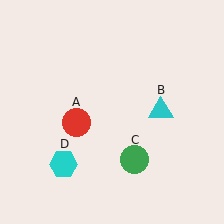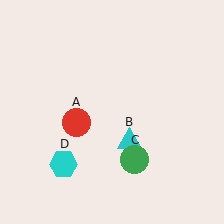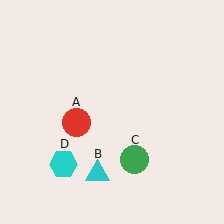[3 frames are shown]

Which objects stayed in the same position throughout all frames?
Red circle (object A) and green circle (object C) and cyan hexagon (object D) remained stationary.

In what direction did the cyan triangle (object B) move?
The cyan triangle (object B) moved down and to the left.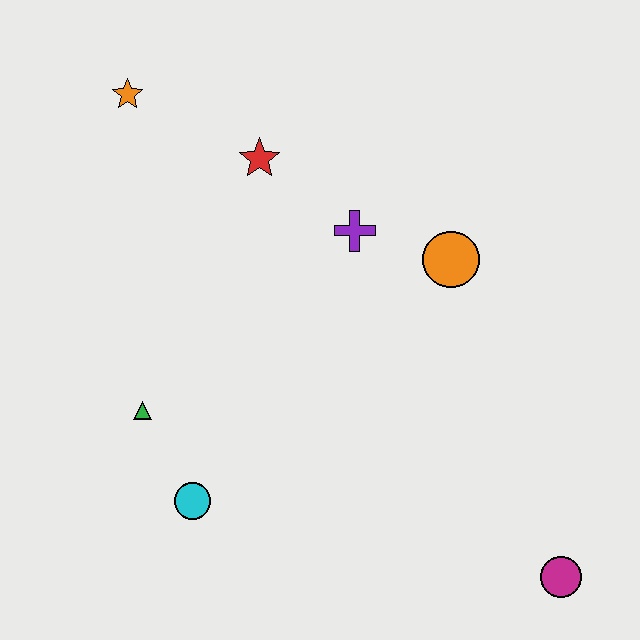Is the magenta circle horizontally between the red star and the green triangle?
No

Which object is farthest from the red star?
The magenta circle is farthest from the red star.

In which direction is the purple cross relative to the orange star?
The purple cross is to the right of the orange star.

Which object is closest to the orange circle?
The purple cross is closest to the orange circle.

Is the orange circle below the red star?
Yes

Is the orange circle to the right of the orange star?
Yes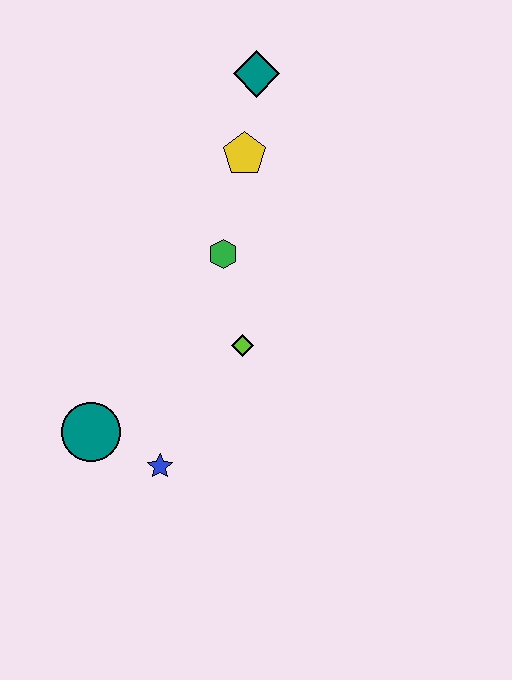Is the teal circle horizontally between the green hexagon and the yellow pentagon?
No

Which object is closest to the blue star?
The teal circle is closest to the blue star.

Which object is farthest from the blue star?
The teal diamond is farthest from the blue star.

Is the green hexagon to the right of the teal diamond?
No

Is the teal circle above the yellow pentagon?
No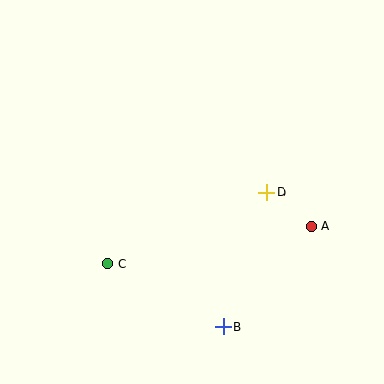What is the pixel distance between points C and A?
The distance between C and A is 207 pixels.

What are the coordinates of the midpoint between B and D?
The midpoint between B and D is at (245, 260).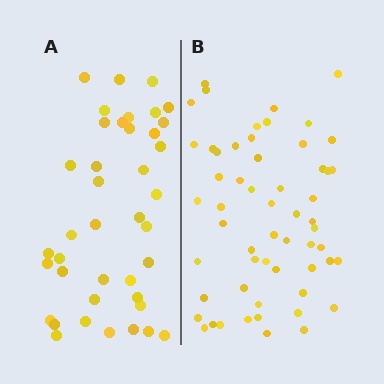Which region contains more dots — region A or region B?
Region B (the right region) has more dots.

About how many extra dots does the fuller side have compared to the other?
Region B has approximately 15 more dots than region A.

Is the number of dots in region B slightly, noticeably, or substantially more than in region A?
Region B has noticeably more, but not dramatically so. The ratio is roughly 1.4 to 1.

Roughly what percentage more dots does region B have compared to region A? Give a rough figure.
About 40% more.